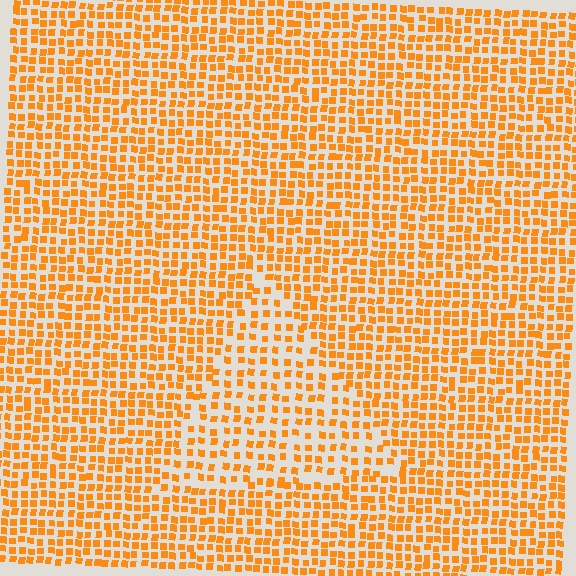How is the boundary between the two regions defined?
The boundary is defined by a change in element density (approximately 1.6x ratio). All elements are the same color, size, and shape.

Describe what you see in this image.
The image contains small orange elements arranged at two different densities. A triangle-shaped region is visible where the elements are less densely packed than the surrounding area.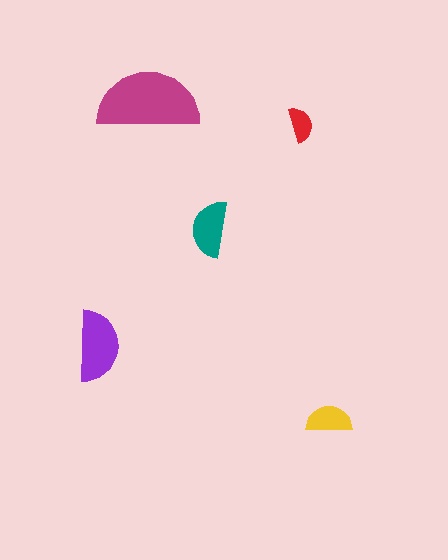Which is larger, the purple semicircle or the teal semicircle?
The purple one.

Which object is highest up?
The magenta semicircle is topmost.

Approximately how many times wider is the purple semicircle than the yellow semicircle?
About 1.5 times wider.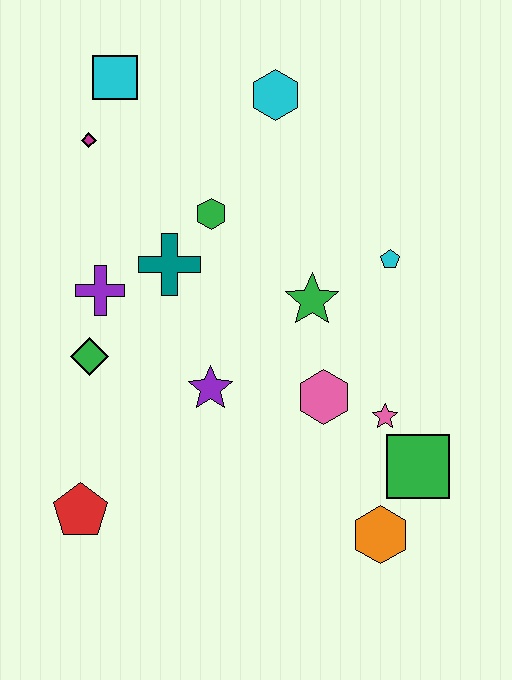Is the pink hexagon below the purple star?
Yes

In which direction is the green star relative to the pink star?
The green star is above the pink star.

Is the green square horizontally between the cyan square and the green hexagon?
No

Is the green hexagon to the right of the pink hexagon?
No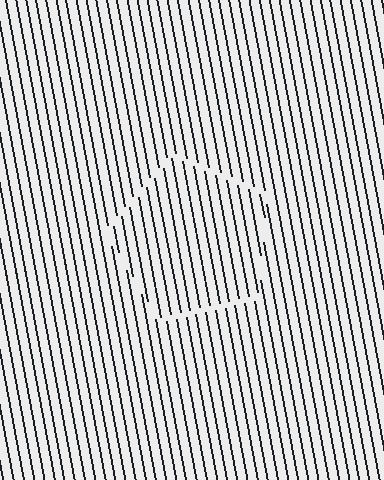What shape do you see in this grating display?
An illusory pentagon. The interior of the shape contains the same grating, shifted by half a period — the contour is defined by the phase discontinuity where line-ends from the inner and outer gratings abut.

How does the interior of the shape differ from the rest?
The interior of the shape contains the same grating, shifted by half a period — the contour is defined by the phase discontinuity where line-ends from the inner and outer gratings abut.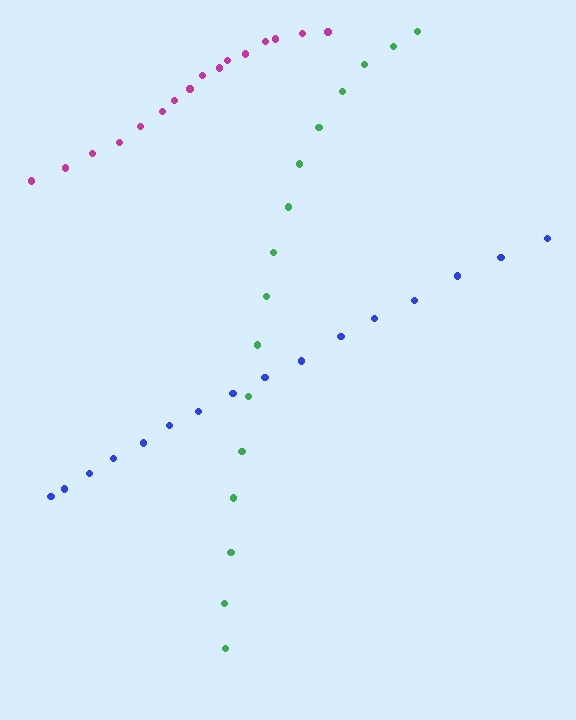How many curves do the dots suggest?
There are 3 distinct paths.